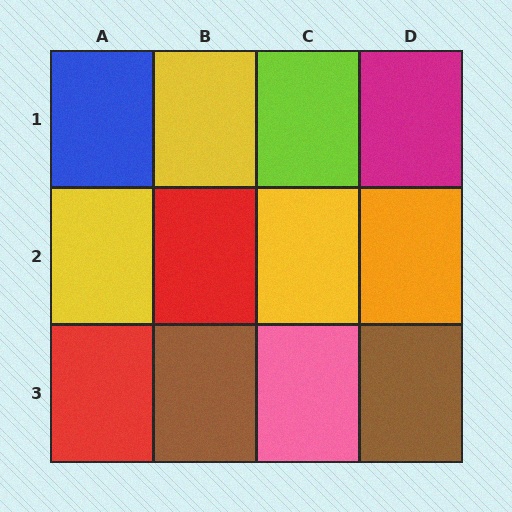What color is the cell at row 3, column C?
Pink.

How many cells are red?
2 cells are red.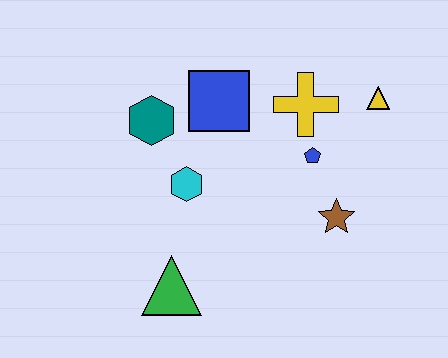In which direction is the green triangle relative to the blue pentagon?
The green triangle is to the left of the blue pentagon.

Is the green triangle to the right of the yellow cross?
No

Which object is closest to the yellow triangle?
The yellow cross is closest to the yellow triangle.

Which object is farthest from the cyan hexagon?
The yellow triangle is farthest from the cyan hexagon.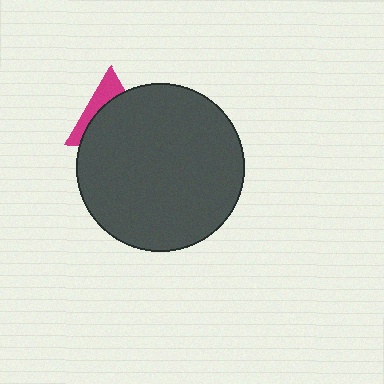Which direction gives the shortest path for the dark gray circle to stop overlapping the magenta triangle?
Moving down gives the shortest separation.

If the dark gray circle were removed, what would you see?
You would see the complete magenta triangle.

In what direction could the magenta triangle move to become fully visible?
The magenta triangle could move up. That would shift it out from behind the dark gray circle entirely.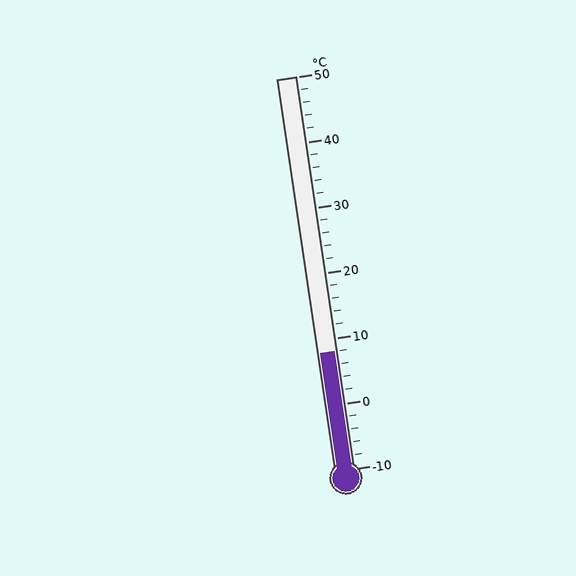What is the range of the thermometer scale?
The thermometer scale ranges from -10°C to 50°C.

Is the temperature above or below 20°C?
The temperature is below 20°C.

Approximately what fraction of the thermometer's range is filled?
The thermometer is filled to approximately 30% of its range.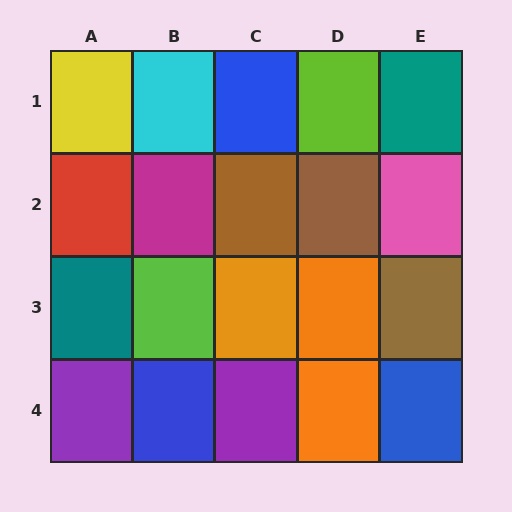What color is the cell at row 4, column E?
Blue.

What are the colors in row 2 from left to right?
Red, magenta, brown, brown, pink.